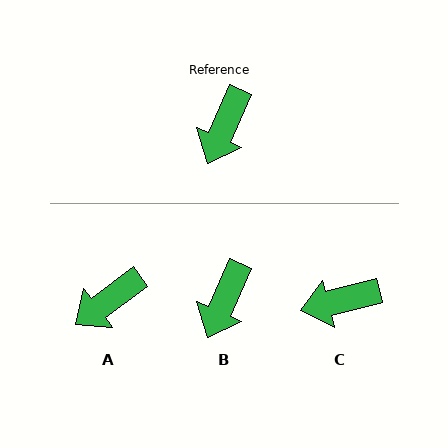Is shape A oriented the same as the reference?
No, it is off by about 29 degrees.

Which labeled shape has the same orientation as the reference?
B.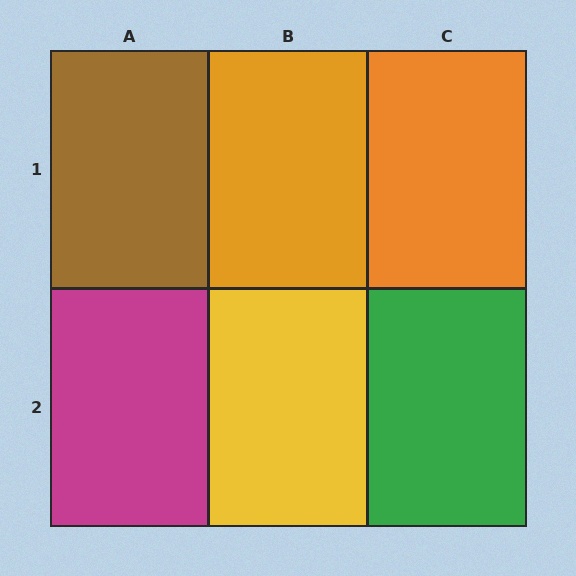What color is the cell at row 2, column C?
Green.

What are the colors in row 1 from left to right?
Brown, orange, orange.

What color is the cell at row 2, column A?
Magenta.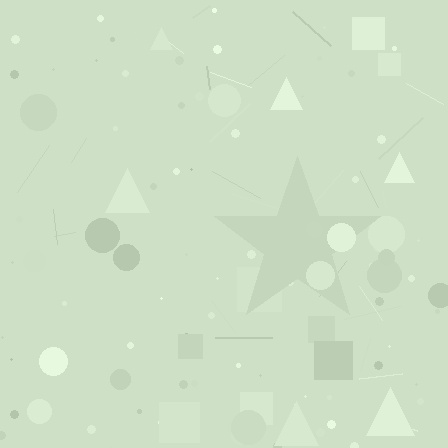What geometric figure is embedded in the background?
A star is embedded in the background.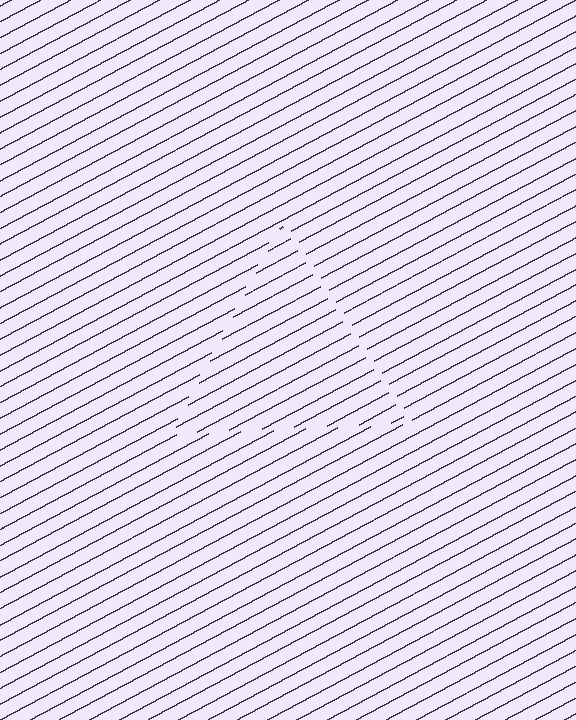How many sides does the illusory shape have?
3 sides — the line-ends trace a triangle.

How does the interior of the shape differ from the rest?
The interior of the shape contains the same grating, shifted by half a period — the contour is defined by the phase discontinuity where line-ends from the inner and outer gratings abut.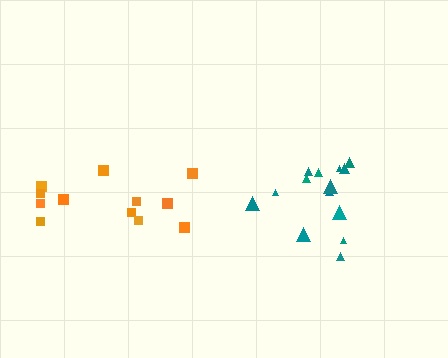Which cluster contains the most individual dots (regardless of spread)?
Teal (14).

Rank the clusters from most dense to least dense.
teal, orange.